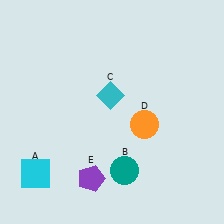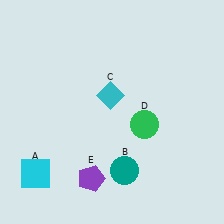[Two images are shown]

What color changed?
The circle (D) changed from orange in Image 1 to green in Image 2.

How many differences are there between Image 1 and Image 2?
There is 1 difference between the two images.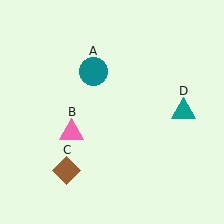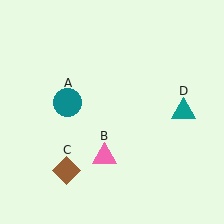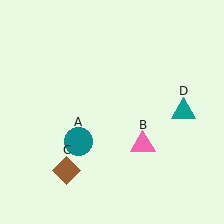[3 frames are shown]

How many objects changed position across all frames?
2 objects changed position: teal circle (object A), pink triangle (object B).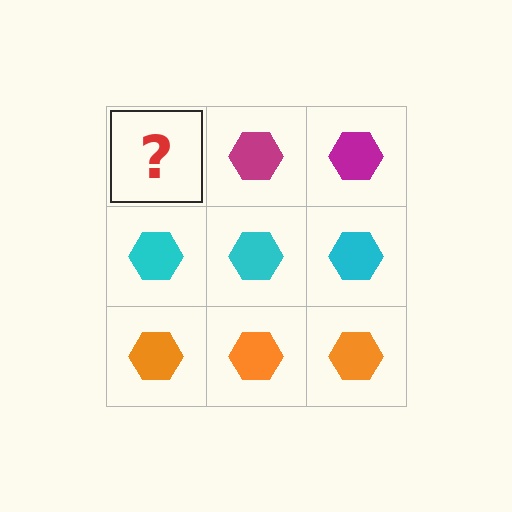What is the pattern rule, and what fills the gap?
The rule is that each row has a consistent color. The gap should be filled with a magenta hexagon.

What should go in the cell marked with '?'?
The missing cell should contain a magenta hexagon.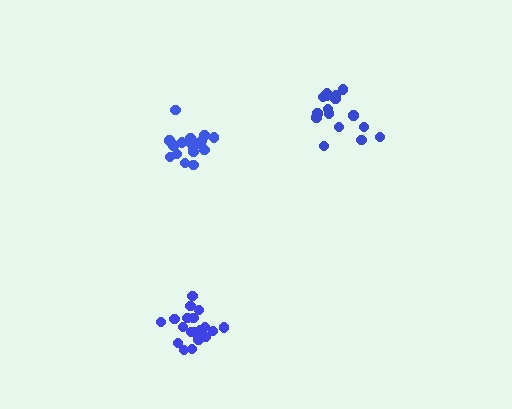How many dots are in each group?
Group 1: 16 dots, Group 2: 21 dots, Group 3: 19 dots (56 total).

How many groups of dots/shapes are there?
There are 3 groups.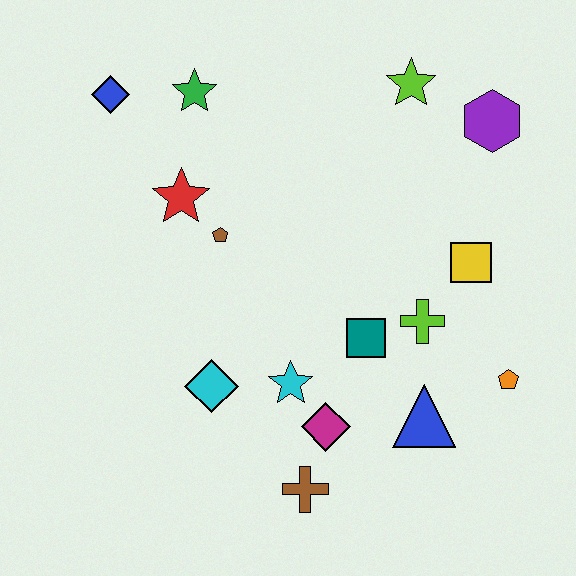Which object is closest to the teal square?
The lime cross is closest to the teal square.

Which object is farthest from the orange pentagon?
The blue diamond is farthest from the orange pentagon.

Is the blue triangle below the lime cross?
Yes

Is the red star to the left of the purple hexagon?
Yes